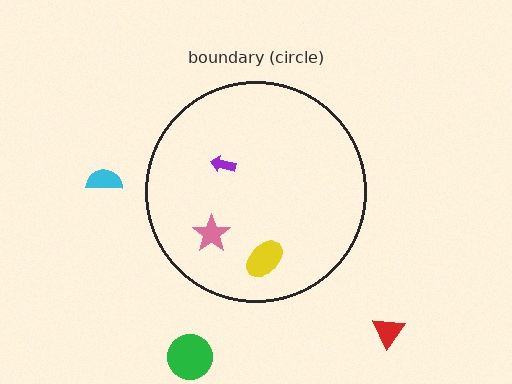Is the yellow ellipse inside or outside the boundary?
Inside.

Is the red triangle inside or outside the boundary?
Outside.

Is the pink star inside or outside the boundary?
Inside.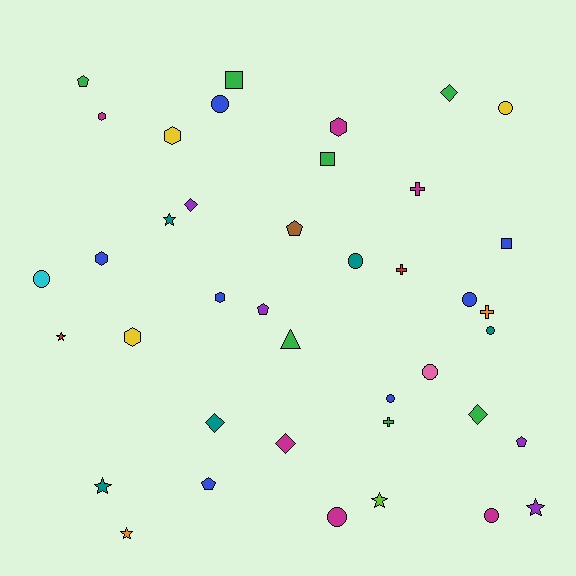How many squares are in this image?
There are 3 squares.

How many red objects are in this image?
There are 2 red objects.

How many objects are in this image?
There are 40 objects.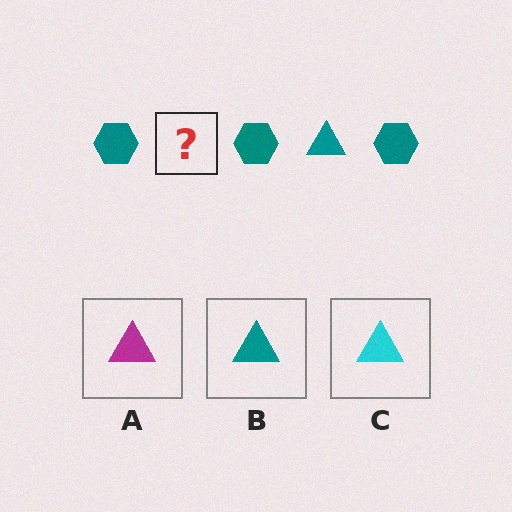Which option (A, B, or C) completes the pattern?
B.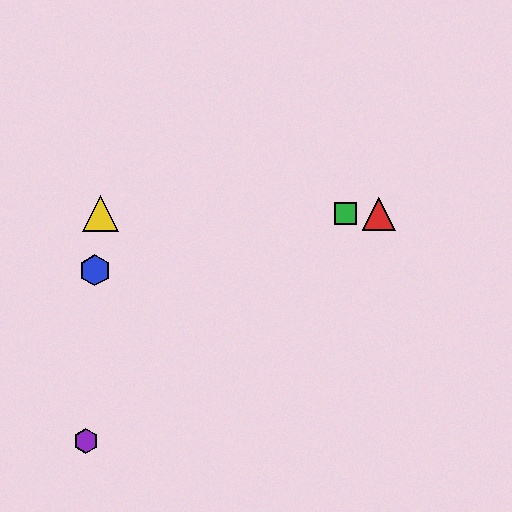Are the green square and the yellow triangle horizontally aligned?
Yes, both are at y≈214.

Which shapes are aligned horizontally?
The red triangle, the green square, the yellow triangle are aligned horizontally.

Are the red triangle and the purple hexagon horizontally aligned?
No, the red triangle is at y≈214 and the purple hexagon is at y≈441.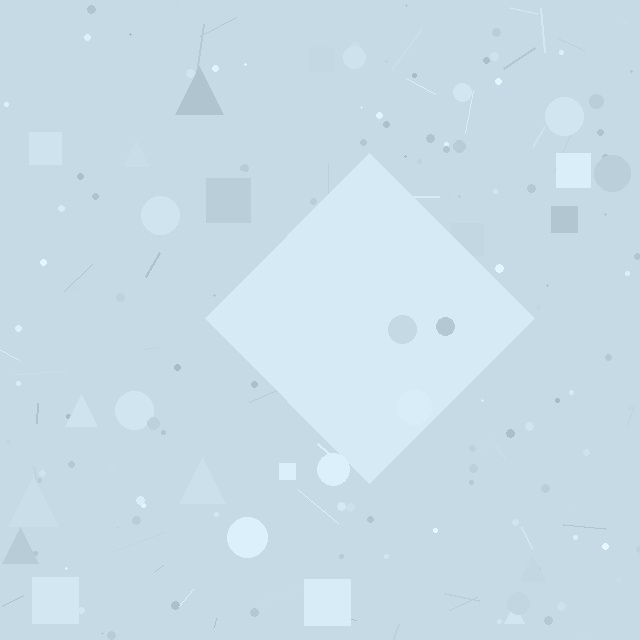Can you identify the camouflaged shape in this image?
The camouflaged shape is a diamond.